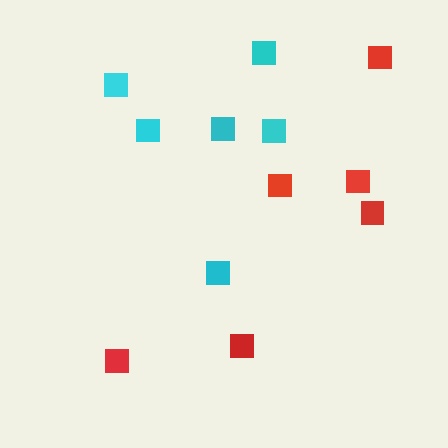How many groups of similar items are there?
There are 2 groups: one group of cyan squares (6) and one group of red squares (6).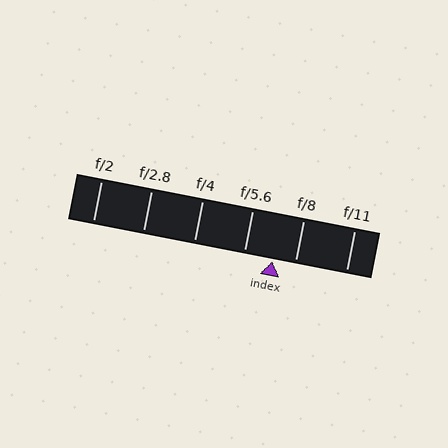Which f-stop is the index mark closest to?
The index mark is closest to f/8.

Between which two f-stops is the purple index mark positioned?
The index mark is between f/5.6 and f/8.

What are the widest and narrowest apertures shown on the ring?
The widest aperture shown is f/2 and the narrowest is f/11.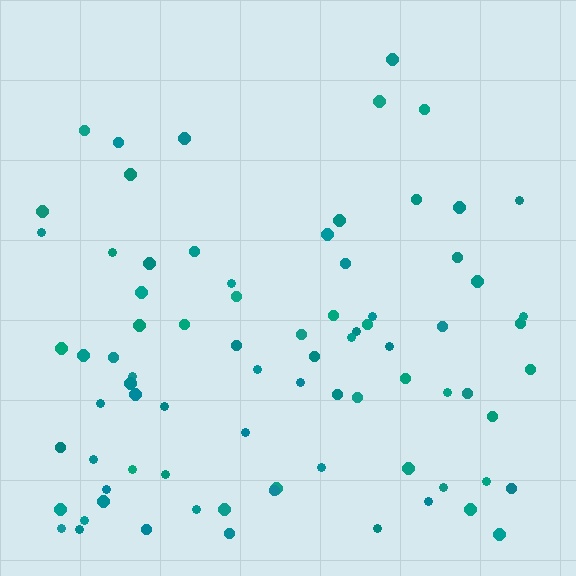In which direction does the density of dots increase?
From top to bottom, with the bottom side densest.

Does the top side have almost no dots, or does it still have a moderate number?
Still a moderate number, just noticeably fewer than the bottom.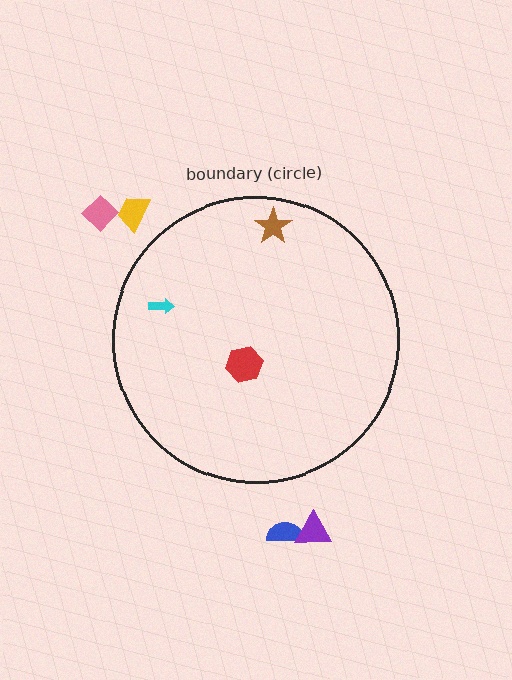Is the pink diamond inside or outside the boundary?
Outside.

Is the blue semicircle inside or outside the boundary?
Outside.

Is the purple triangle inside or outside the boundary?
Outside.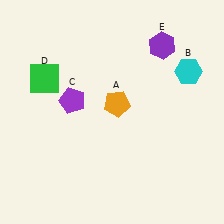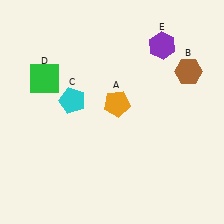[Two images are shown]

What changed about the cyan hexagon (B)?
In Image 1, B is cyan. In Image 2, it changed to brown.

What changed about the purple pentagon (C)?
In Image 1, C is purple. In Image 2, it changed to cyan.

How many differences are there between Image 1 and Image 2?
There are 2 differences between the two images.